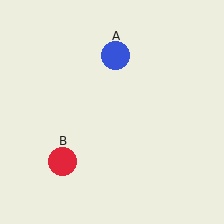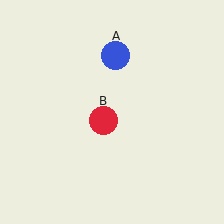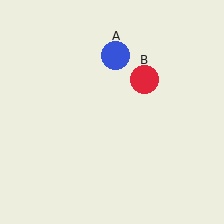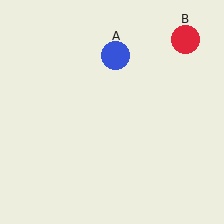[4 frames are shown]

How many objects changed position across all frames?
1 object changed position: red circle (object B).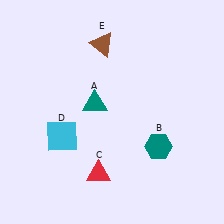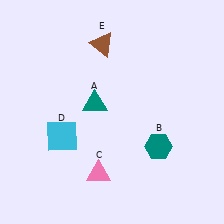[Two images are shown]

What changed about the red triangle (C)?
In Image 1, C is red. In Image 2, it changed to pink.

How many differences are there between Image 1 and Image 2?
There is 1 difference between the two images.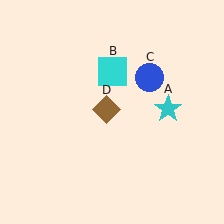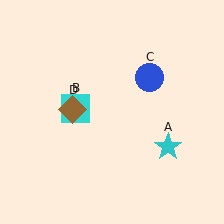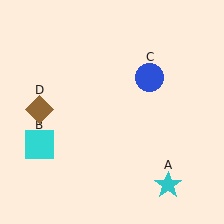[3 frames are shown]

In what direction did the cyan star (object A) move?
The cyan star (object A) moved down.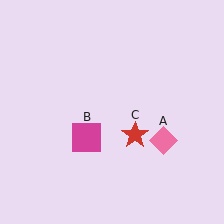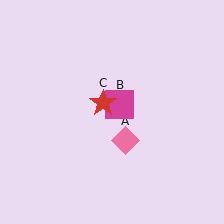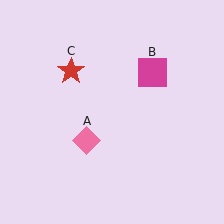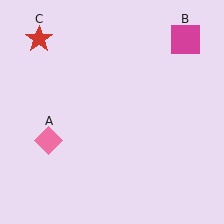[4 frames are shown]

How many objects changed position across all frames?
3 objects changed position: pink diamond (object A), magenta square (object B), red star (object C).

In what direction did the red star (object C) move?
The red star (object C) moved up and to the left.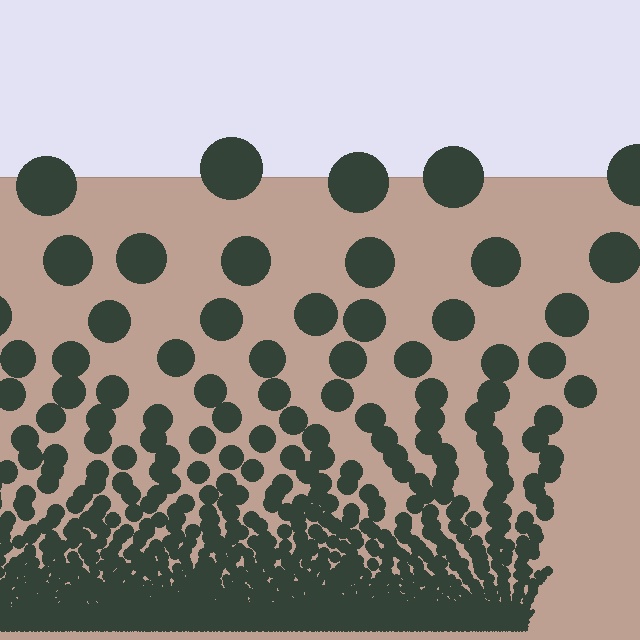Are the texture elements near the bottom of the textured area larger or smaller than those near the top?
Smaller. The gradient is inverted — elements near the bottom are smaller and denser.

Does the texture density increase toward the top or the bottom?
Density increases toward the bottom.